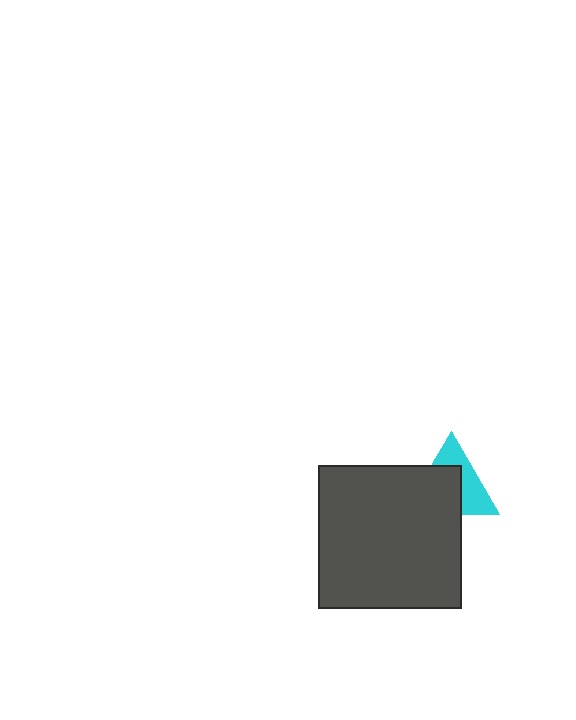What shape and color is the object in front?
The object in front is a dark gray square.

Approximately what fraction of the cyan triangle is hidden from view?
Roughly 54% of the cyan triangle is hidden behind the dark gray square.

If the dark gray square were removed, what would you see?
You would see the complete cyan triangle.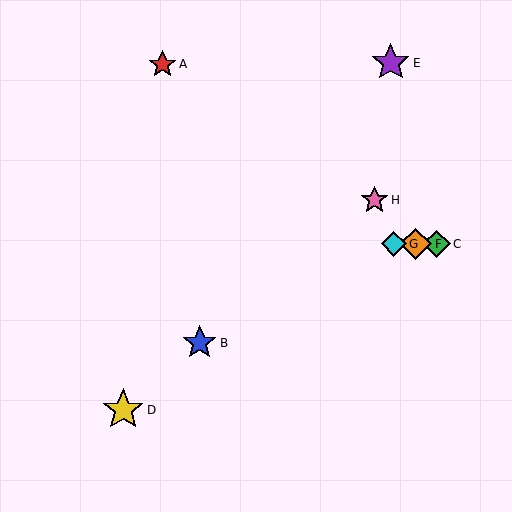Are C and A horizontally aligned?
No, C is at y≈244 and A is at y≈64.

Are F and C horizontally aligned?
Yes, both are at y≈244.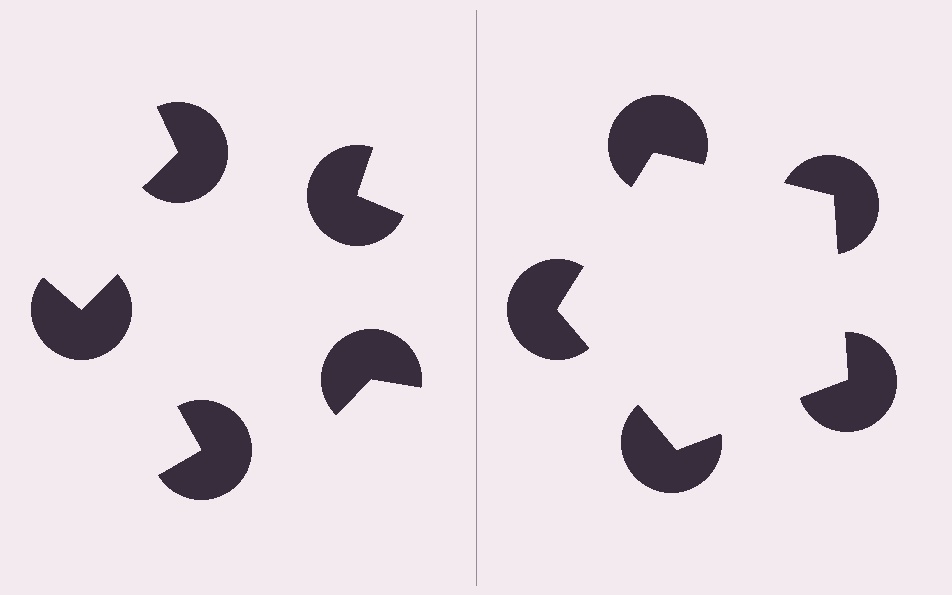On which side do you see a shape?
An illusory pentagon appears on the right side. On the left side the wedge cuts are rotated, so no coherent shape forms.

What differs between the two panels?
The pac-man discs are positioned identically on both sides; only the wedge orientations differ. On the right they align to a pentagon; on the left they are misaligned.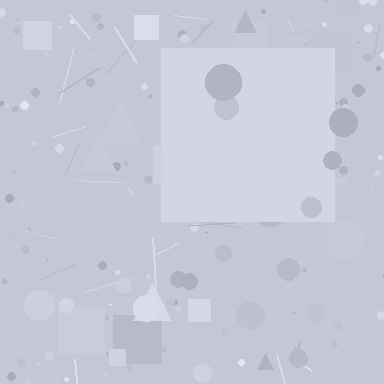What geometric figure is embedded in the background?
A square is embedded in the background.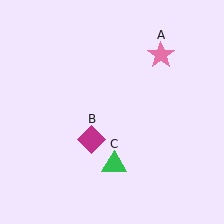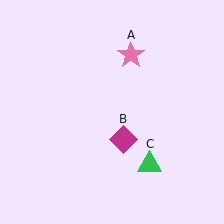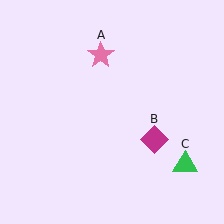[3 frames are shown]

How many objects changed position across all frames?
3 objects changed position: pink star (object A), magenta diamond (object B), green triangle (object C).